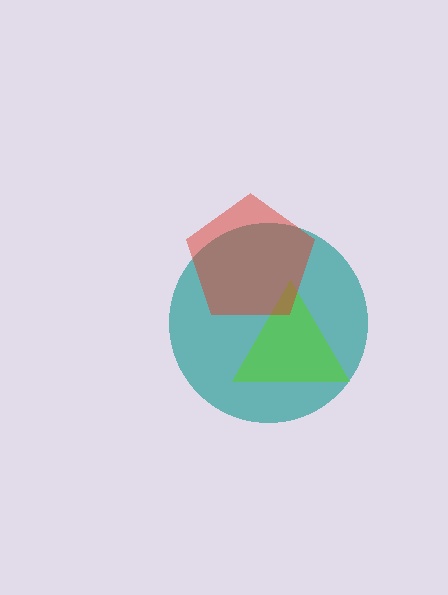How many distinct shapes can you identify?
There are 3 distinct shapes: a teal circle, a lime triangle, a red pentagon.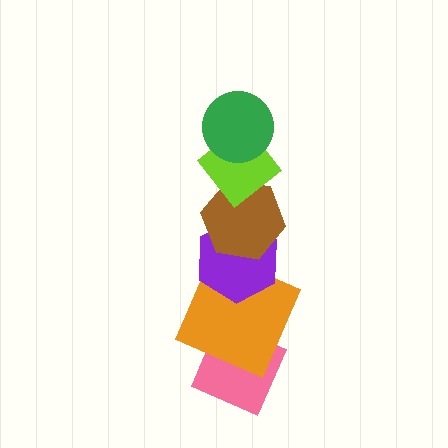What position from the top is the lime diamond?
The lime diamond is 2nd from the top.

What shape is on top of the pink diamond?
The orange square is on top of the pink diamond.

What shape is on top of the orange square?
The purple hexagon is on top of the orange square.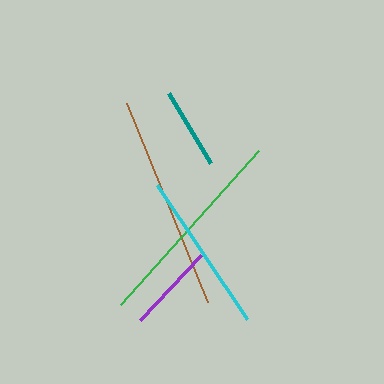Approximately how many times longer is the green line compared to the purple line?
The green line is approximately 2.3 times the length of the purple line.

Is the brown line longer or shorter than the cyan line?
The brown line is longer than the cyan line.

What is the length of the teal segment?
The teal segment is approximately 82 pixels long.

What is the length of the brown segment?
The brown segment is approximately 215 pixels long.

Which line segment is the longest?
The brown line is the longest at approximately 215 pixels.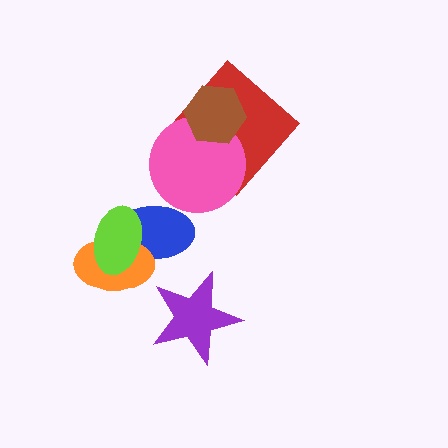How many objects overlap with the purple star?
0 objects overlap with the purple star.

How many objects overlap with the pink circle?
2 objects overlap with the pink circle.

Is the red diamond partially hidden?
Yes, it is partially covered by another shape.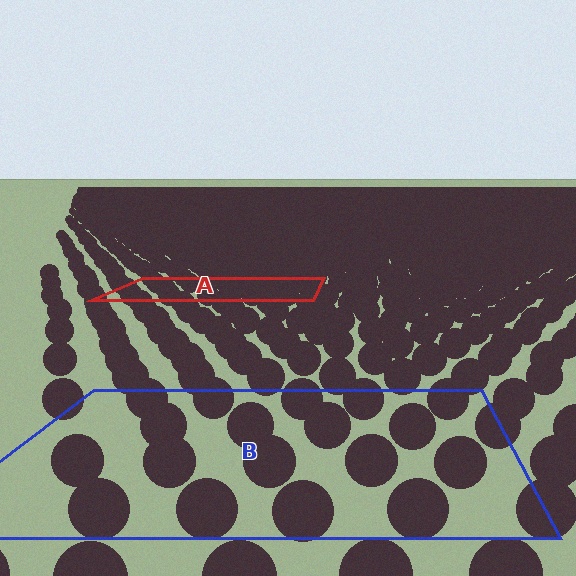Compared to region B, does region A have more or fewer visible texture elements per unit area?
Region A has more texture elements per unit area — they are packed more densely because it is farther away.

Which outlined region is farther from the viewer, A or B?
Region A is farther from the viewer — the texture elements inside it appear smaller and more densely packed.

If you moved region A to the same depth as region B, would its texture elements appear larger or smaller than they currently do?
They would appear larger. At a closer depth, the same texture elements are projected at a bigger on-screen size.